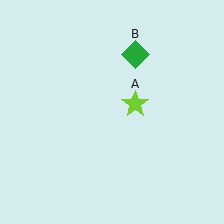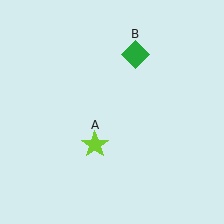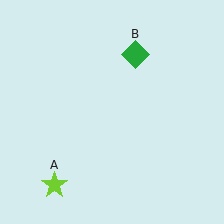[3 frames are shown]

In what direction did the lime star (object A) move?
The lime star (object A) moved down and to the left.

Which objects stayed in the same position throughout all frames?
Green diamond (object B) remained stationary.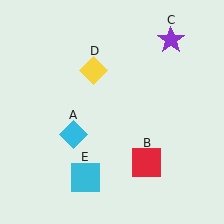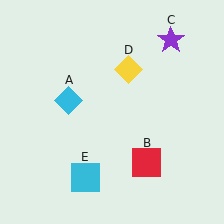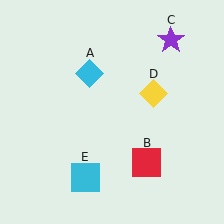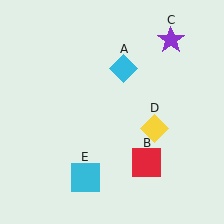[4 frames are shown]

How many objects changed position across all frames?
2 objects changed position: cyan diamond (object A), yellow diamond (object D).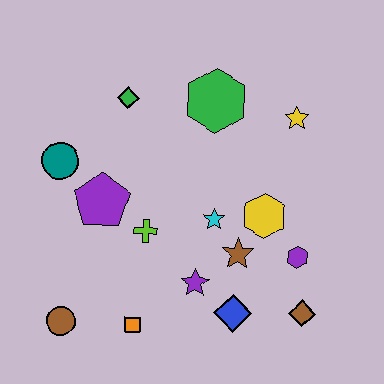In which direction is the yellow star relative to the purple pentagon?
The yellow star is to the right of the purple pentagon.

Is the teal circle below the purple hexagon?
No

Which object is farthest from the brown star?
The teal circle is farthest from the brown star.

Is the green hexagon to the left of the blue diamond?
Yes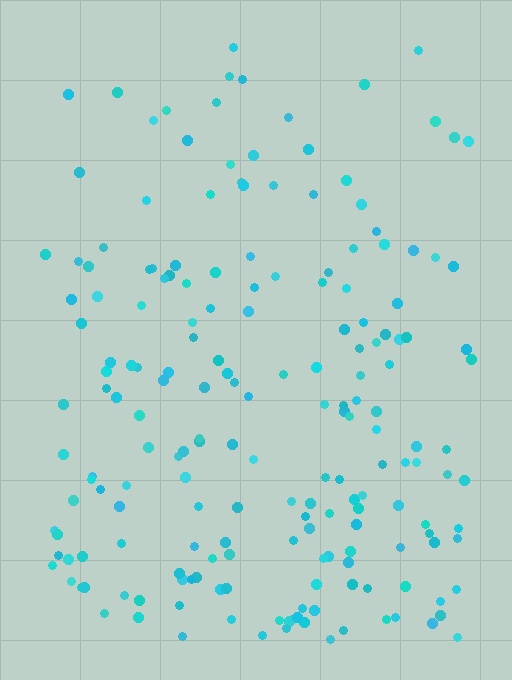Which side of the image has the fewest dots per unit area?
The top.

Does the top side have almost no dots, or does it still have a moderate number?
Still a moderate number, just noticeably fewer than the bottom.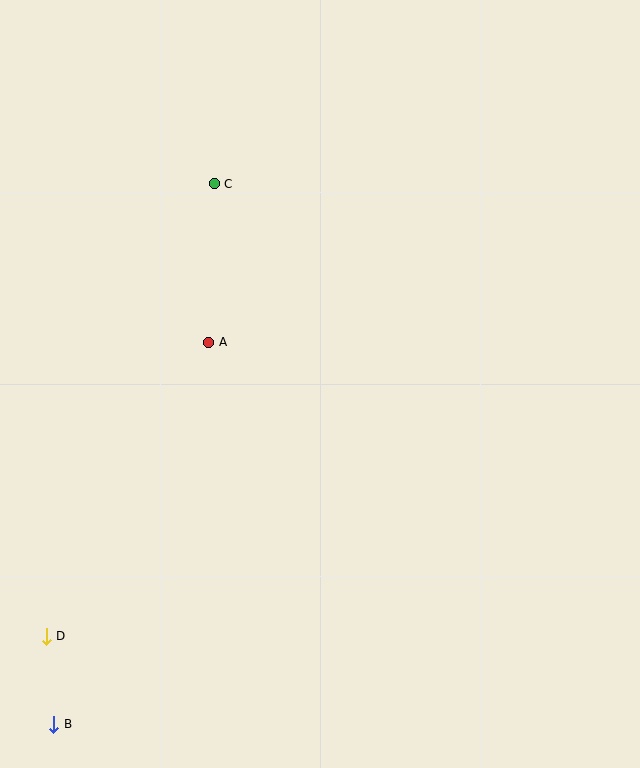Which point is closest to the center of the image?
Point A at (209, 342) is closest to the center.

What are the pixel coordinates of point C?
Point C is at (214, 184).